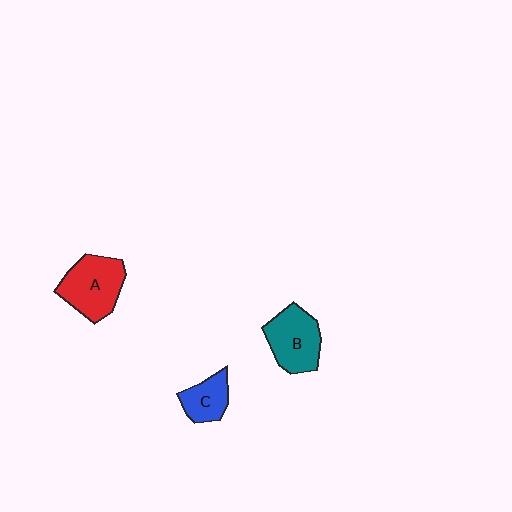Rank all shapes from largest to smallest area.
From largest to smallest: A (red), B (teal), C (blue).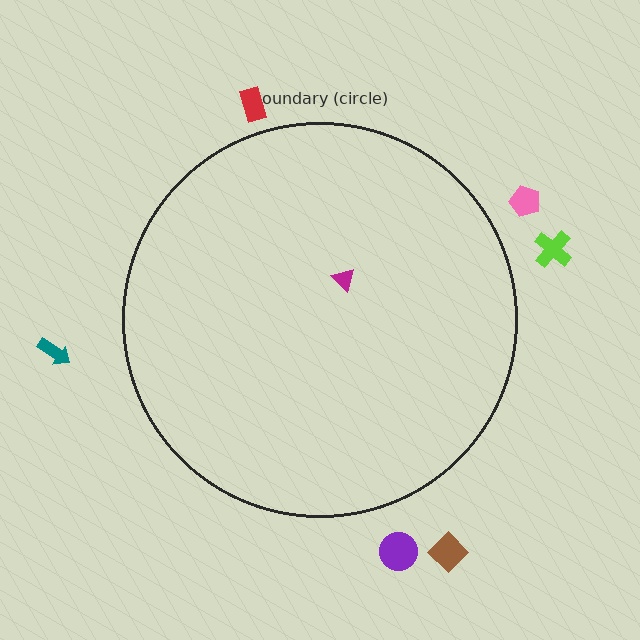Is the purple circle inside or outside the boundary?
Outside.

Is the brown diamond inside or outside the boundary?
Outside.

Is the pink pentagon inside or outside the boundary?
Outside.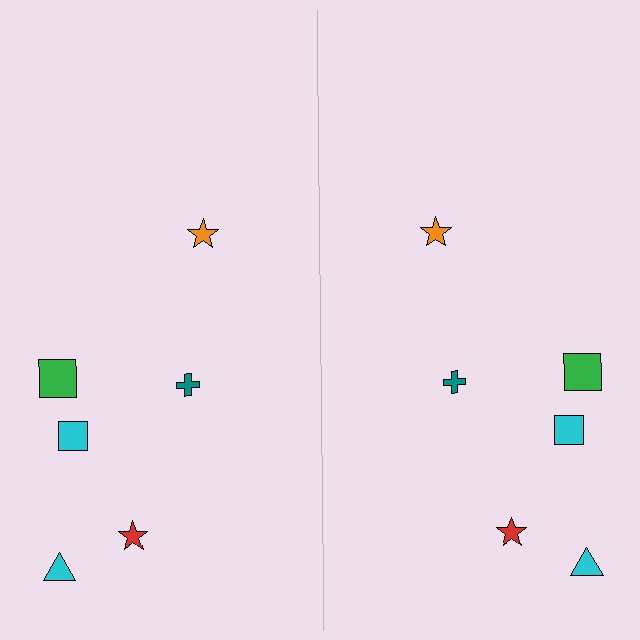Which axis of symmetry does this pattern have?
The pattern has a vertical axis of symmetry running through the center of the image.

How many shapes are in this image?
There are 12 shapes in this image.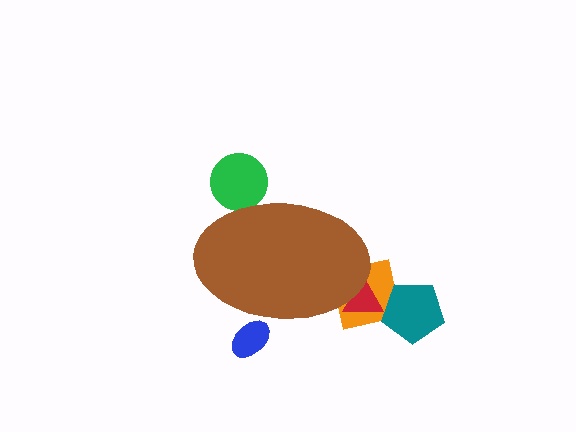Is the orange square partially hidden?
Yes, the orange square is partially hidden behind the brown ellipse.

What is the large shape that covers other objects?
A brown ellipse.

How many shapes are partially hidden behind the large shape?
4 shapes are partially hidden.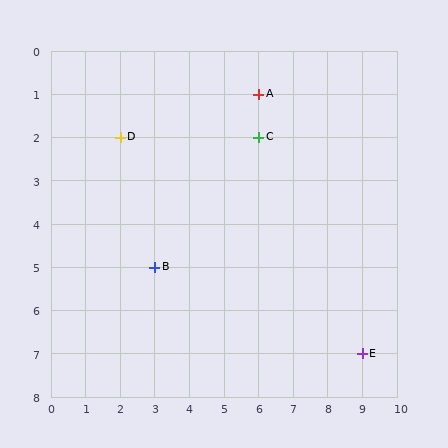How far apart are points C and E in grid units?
Points C and E are 3 columns and 5 rows apart (about 5.8 grid units diagonally).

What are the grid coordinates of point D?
Point D is at grid coordinates (2, 2).